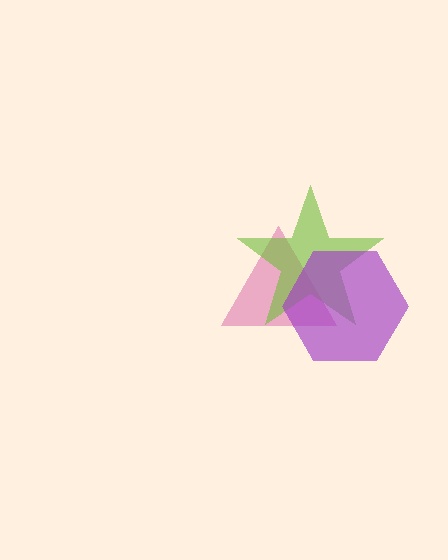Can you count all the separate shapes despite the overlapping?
Yes, there are 3 separate shapes.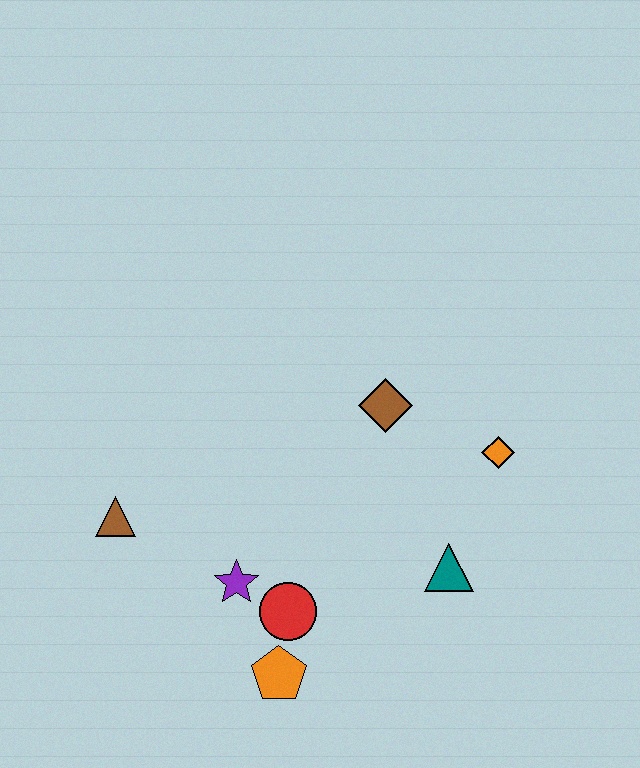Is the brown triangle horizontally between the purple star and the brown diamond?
No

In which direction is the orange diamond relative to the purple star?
The orange diamond is to the right of the purple star.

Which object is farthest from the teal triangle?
The brown triangle is farthest from the teal triangle.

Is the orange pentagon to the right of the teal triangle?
No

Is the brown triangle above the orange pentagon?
Yes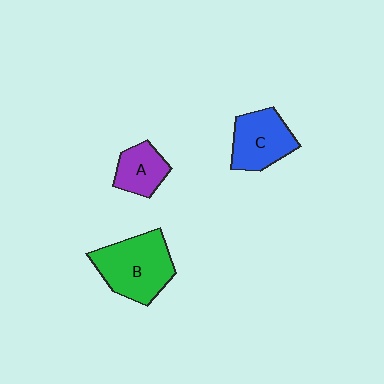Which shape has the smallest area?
Shape A (purple).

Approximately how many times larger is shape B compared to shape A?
Approximately 1.9 times.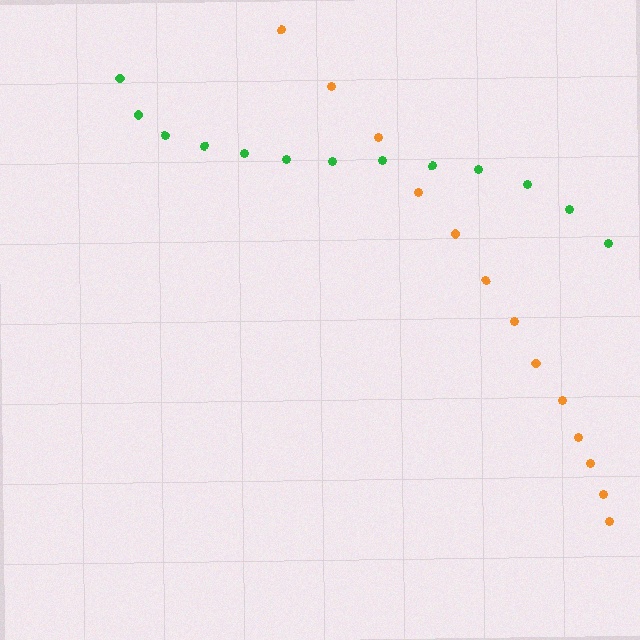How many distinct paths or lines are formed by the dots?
There are 2 distinct paths.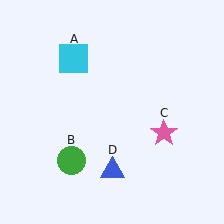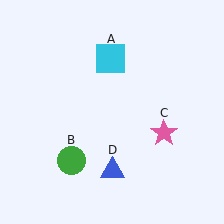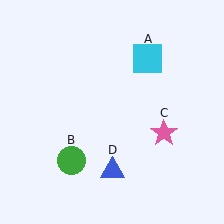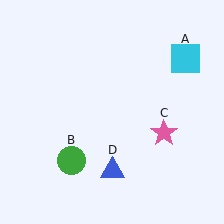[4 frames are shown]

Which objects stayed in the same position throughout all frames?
Green circle (object B) and pink star (object C) and blue triangle (object D) remained stationary.